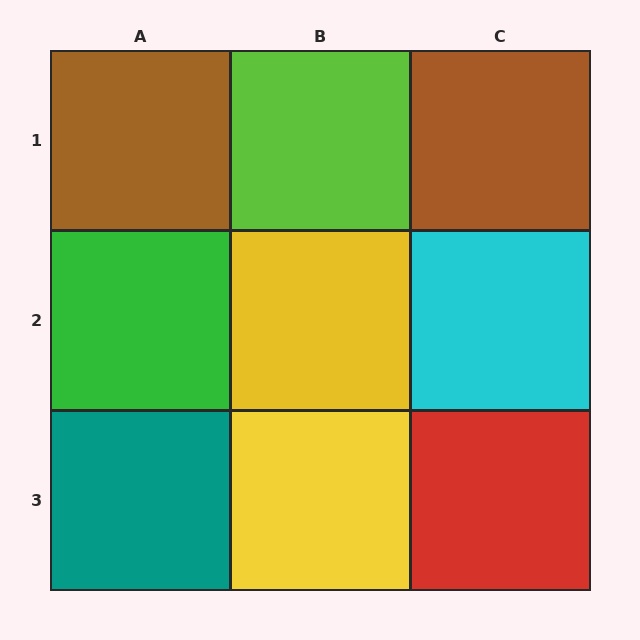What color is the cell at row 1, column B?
Lime.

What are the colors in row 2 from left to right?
Green, yellow, cyan.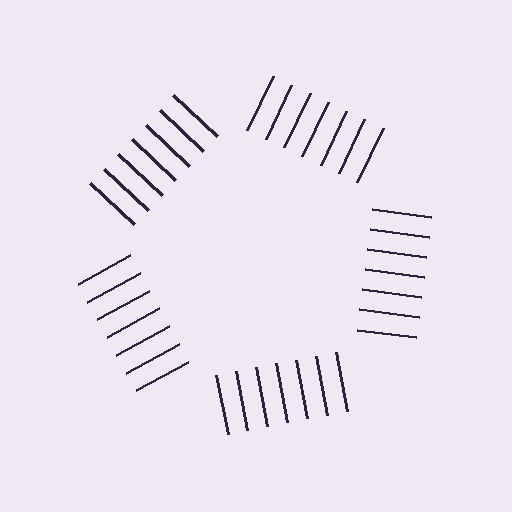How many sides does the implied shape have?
5 sides — the line-ends trace a pentagon.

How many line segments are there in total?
35 — 7 along each of the 5 edges.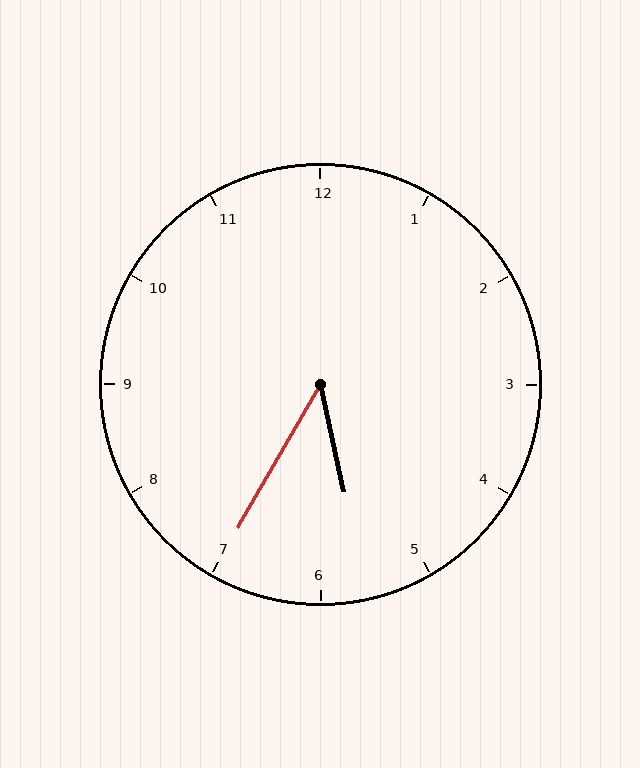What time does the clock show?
5:35.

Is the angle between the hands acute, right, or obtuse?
It is acute.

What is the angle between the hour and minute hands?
Approximately 42 degrees.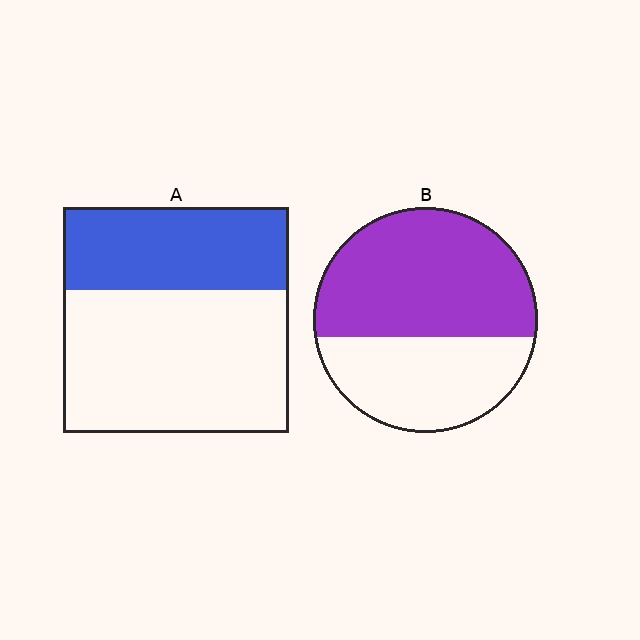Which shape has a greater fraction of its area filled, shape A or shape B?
Shape B.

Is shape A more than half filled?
No.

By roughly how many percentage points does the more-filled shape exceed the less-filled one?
By roughly 25 percentage points (B over A).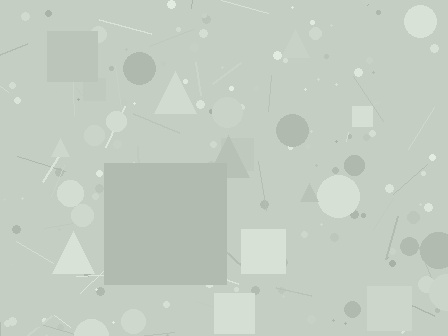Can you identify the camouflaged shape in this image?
The camouflaged shape is a square.